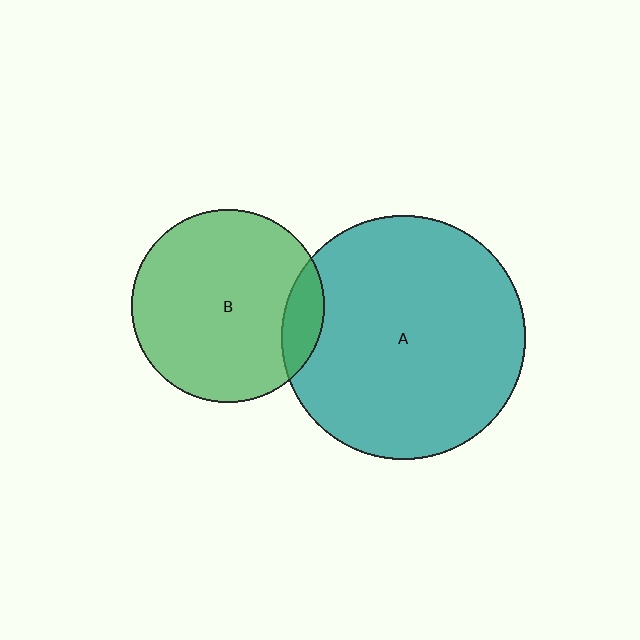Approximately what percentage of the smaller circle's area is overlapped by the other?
Approximately 10%.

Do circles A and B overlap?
Yes.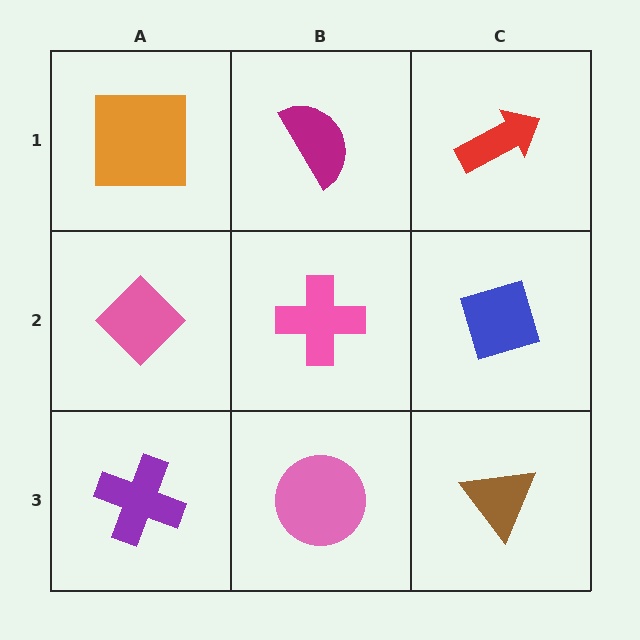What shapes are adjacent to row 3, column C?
A blue diamond (row 2, column C), a pink circle (row 3, column B).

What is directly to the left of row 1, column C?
A magenta semicircle.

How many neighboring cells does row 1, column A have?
2.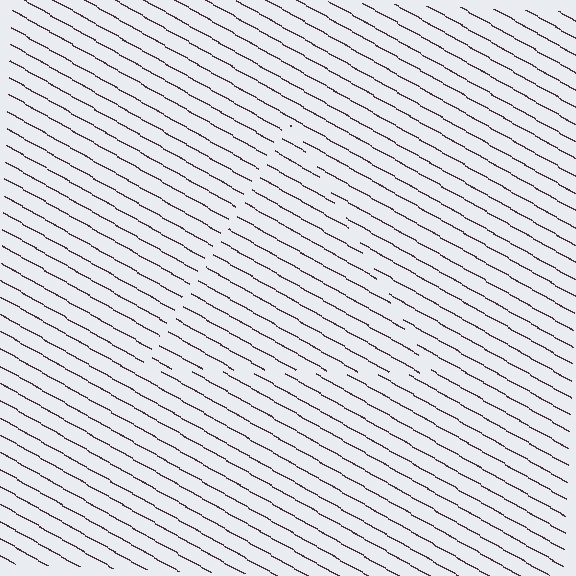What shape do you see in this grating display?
An illusory triangle. The interior of the shape contains the same grating, shifted by half a period — the contour is defined by the phase discontinuity where line-ends from the inner and outer gratings abut.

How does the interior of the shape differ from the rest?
The interior of the shape contains the same grating, shifted by half a period — the contour is defined by the phase discontinuity where line-ends from the inner and outer gratings abut.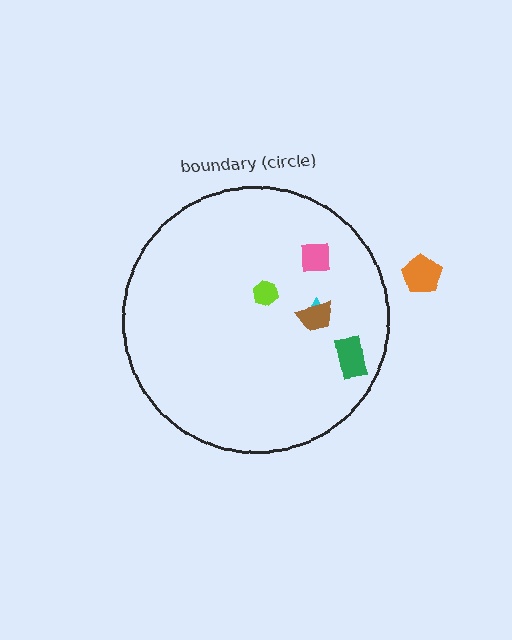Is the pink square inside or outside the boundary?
Inside.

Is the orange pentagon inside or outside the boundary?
Outside.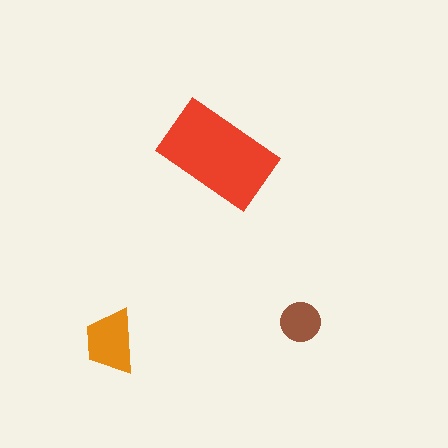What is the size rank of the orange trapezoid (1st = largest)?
2nd.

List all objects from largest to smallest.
The red rectangle, the orange trapezoid, the brown circle.